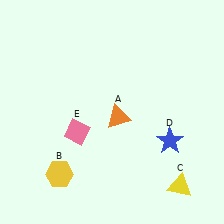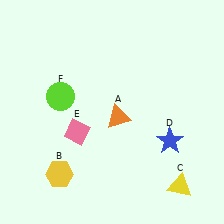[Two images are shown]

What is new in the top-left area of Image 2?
A lime circle (F) was added in the top-left area of Image 2.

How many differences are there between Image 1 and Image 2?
There is 1 difference between the two images.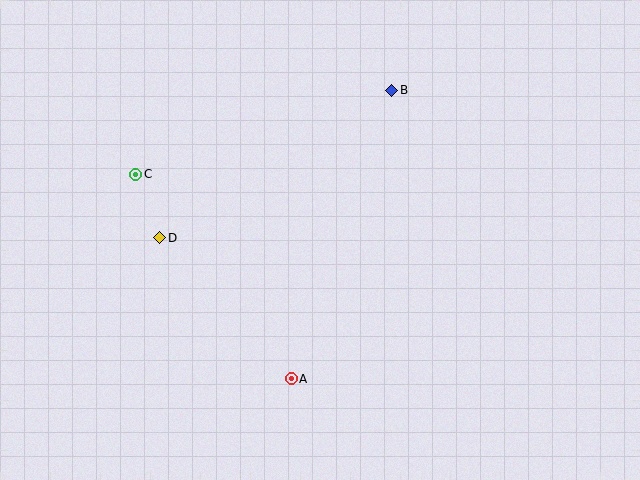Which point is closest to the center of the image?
Point A at (291, 379) is closest to the center.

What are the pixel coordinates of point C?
Point C is at (136, 174).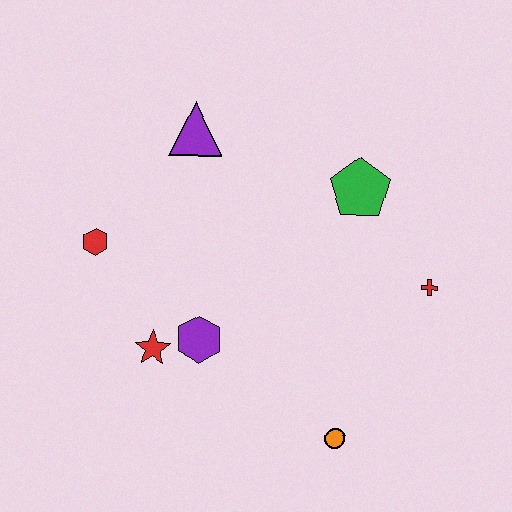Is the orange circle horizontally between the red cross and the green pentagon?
No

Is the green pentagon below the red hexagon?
No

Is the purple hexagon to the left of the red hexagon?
No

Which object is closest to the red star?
The purple hexagon is closest to the red star.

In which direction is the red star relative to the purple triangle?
The red star is below the purple triangle.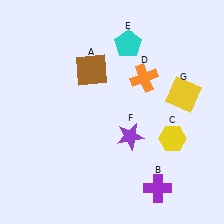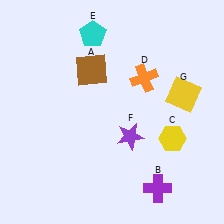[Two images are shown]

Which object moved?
The cyan pentagon (E) moved left.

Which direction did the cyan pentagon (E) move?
The cyan pentagon (E) moved left.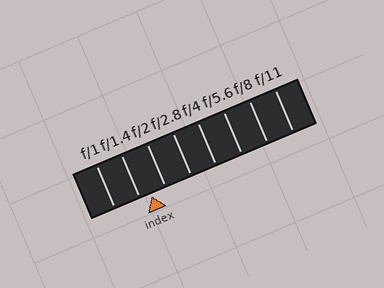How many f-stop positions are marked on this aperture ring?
There are 8 f-stop positions marked.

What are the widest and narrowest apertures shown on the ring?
The widest aperture shown is f/1 and the narrowest is f/11.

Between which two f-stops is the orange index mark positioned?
The index mark is between f/1.4 and f/2.